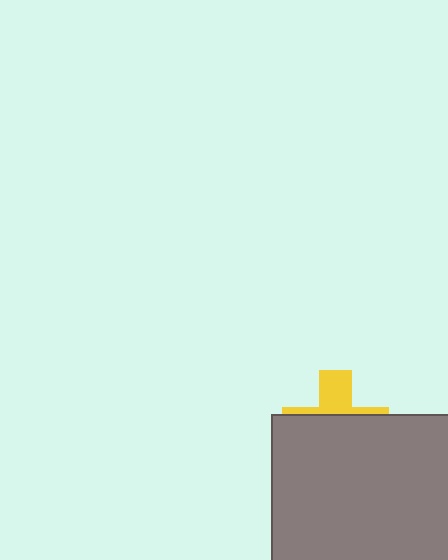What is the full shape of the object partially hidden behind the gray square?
The partially hidden object is a yellow cross.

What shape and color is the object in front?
The object in front is a gray square.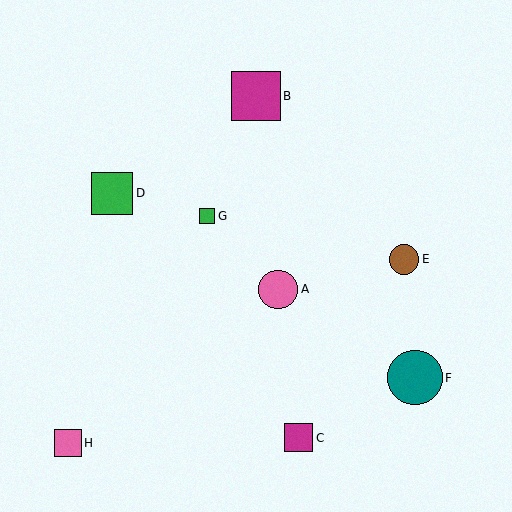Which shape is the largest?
The teal circle (labeled F) is the largest.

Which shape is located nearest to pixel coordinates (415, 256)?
The brown circle (labeled E) at (404, 259) is nearest to that location.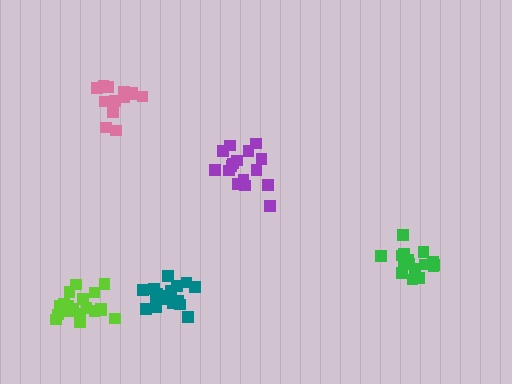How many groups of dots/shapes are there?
There are 5 groups.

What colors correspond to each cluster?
The clusters are colored: green, purple, teal, pink, lime.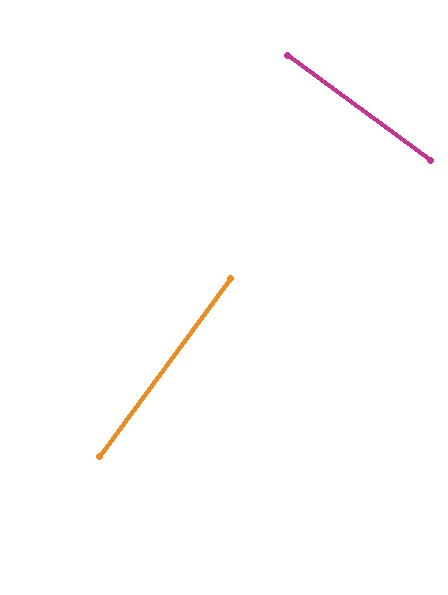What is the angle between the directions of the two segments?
Approximately 90 degrees.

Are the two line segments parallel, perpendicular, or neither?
Perpendicular — they meet at approximately 90°.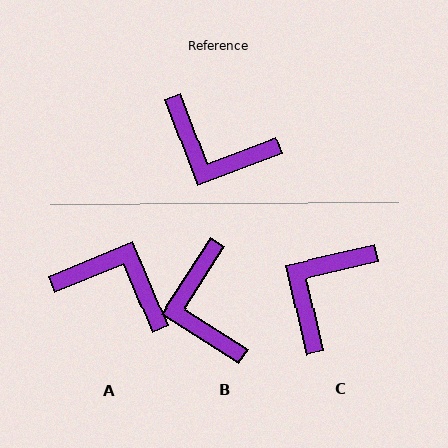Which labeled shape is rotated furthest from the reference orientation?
A, about 178 degrees away.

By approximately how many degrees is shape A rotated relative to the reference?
Approximately 178 degrees clockwise.